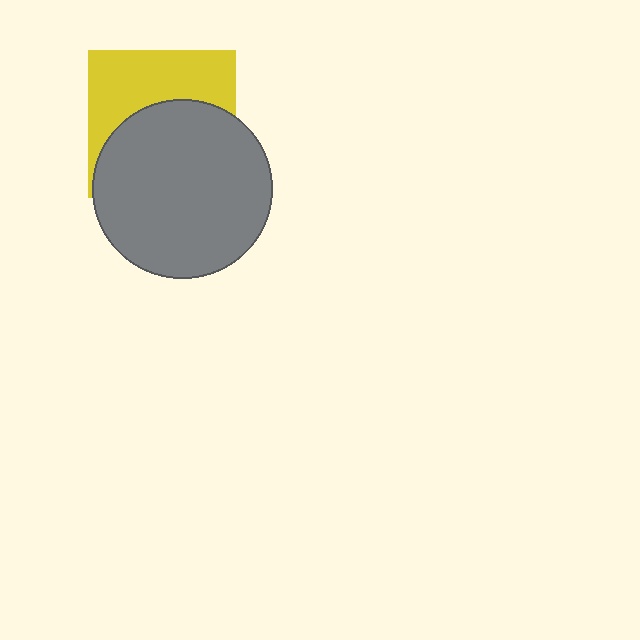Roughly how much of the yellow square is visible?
A small part of it is visible (roughly 45%).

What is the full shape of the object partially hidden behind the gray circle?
The partially hidden object is a yellow square.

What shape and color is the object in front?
The object in front is a gray circle.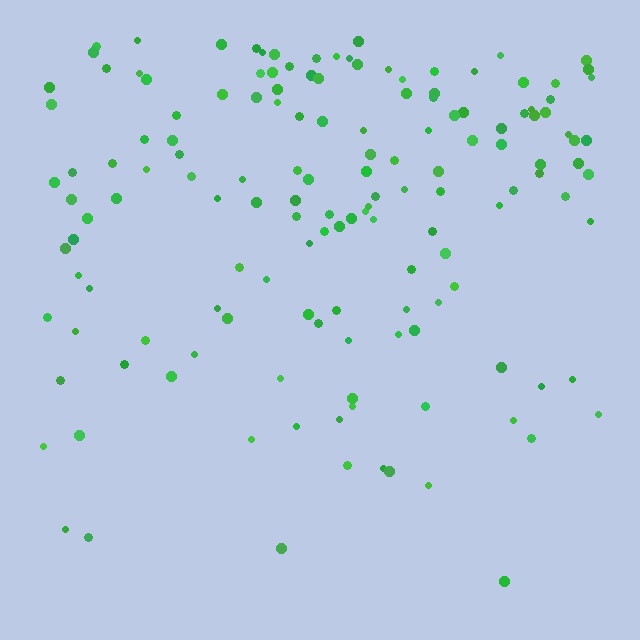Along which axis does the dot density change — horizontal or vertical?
Vertical.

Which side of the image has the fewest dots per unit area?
The bottom.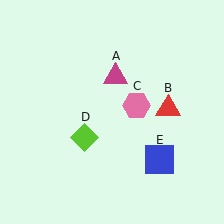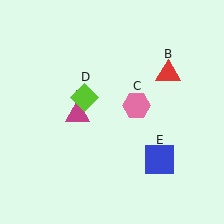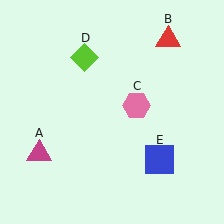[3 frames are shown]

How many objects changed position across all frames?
3 objects changed position: magenta triangle (object A), red triangle (object B), lime diamond (object D).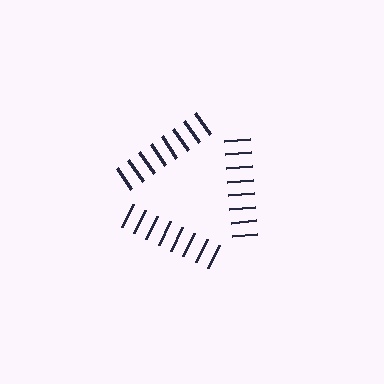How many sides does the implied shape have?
3 sides — the line-ends trace a triangle.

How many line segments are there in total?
24 — 8 along each of the 3 edges.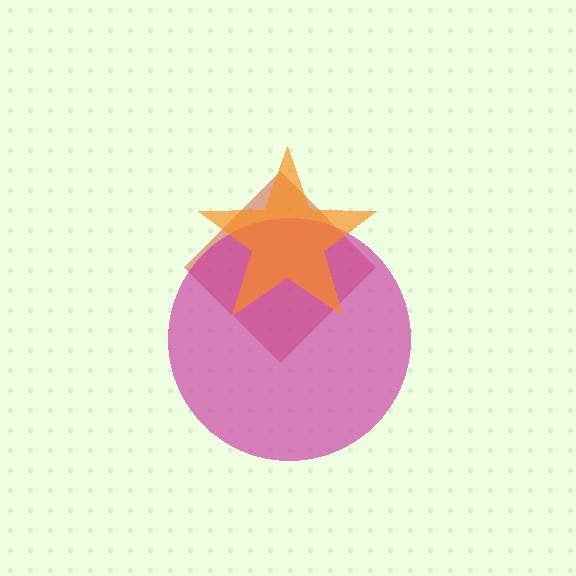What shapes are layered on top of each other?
The layered shapes are: a red diamond, a magenta circle, an orange star.